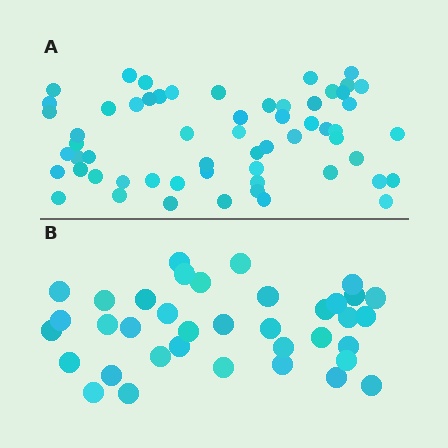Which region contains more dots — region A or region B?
Region A (the top region) has more dots.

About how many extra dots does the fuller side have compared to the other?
Region A has approximately 20 more dots than region B.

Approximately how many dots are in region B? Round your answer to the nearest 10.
About 40 dots. (The exact count is 37, which rounds to 40.)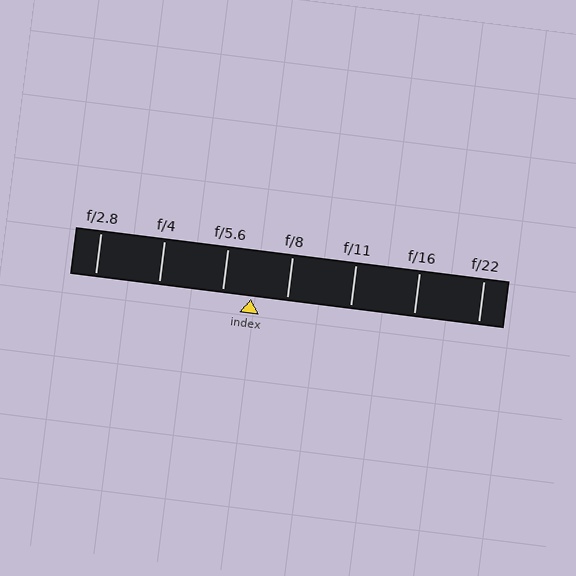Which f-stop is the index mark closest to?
The index mark is closest to f/5.6.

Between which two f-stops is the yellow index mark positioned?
The index mark is between f/5.6 and f/8.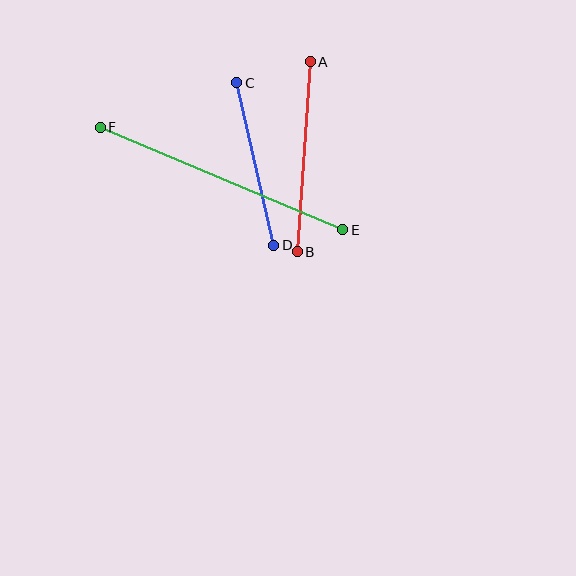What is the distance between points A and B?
The distance is approximately 190 pixels.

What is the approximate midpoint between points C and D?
The midpoint is at approximately (255, 164) pixels.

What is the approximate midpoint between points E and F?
The midpoint is at approximately (222, 178) pixels.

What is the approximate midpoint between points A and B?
The midpoint is at approximately (304, 157) pixels.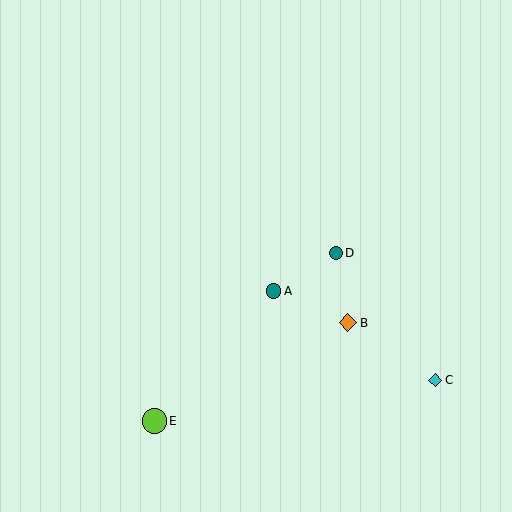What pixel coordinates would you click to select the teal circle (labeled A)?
Click at (274, 291) to select the teal circle A.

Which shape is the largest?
The lime circle (labeled E) is the largest.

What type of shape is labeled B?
Shape B is an orange diamond.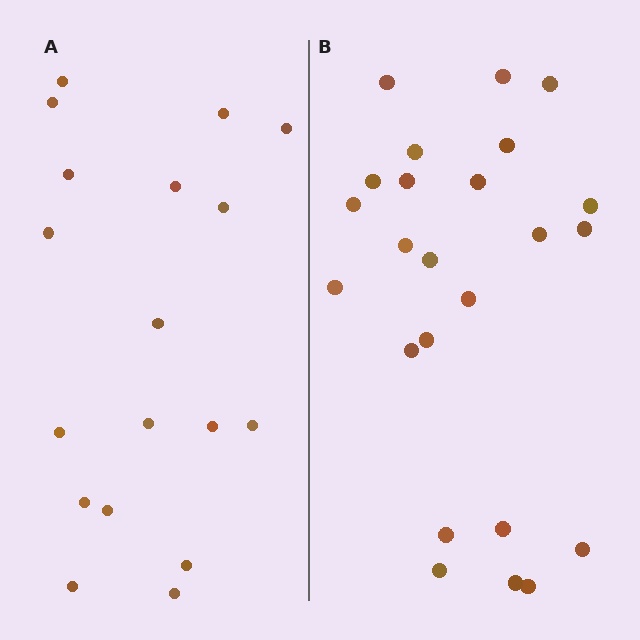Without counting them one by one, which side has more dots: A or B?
Region B (the right region) has more dots.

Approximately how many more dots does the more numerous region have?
Region B has about 6 more dots than region A.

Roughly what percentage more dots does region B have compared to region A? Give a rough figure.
About 35% more.